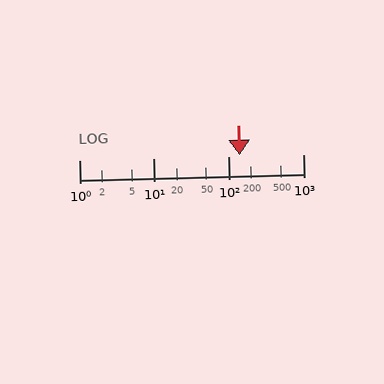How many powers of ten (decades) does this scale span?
The scale spans 3 decades, from 1 to 1000.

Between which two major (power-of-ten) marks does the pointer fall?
The pointer is between 100 and 1000.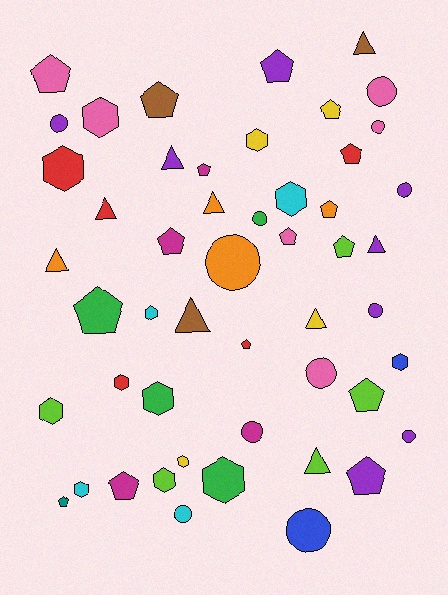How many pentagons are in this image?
There are 16 pentagons.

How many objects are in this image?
There are 50 objects.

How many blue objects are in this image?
There are 2 blue objects.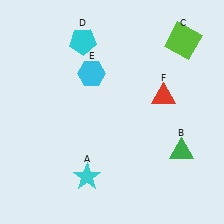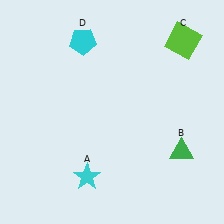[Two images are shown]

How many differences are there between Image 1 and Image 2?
There are 2 differences between the two images.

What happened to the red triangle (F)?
The red triangle (F) was removed in Image 2. It was in the top-right area of Image 1.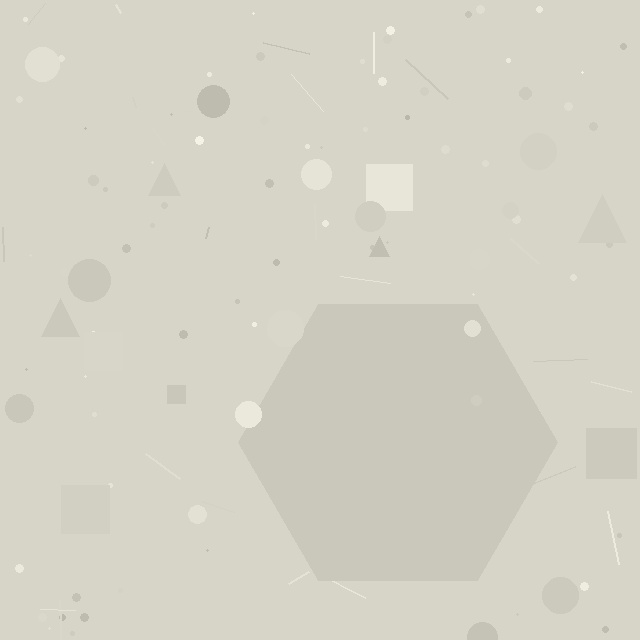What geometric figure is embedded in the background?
A hexagon is embedded in the background.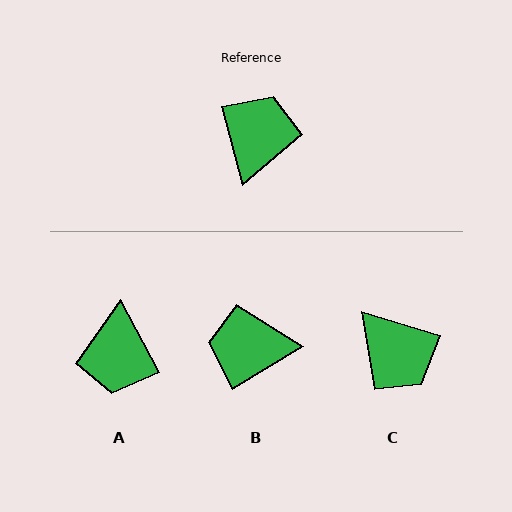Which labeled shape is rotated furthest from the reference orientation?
A, about 166 degrees away.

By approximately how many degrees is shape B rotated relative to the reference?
Approximately 107 degrees counter-clockwise.